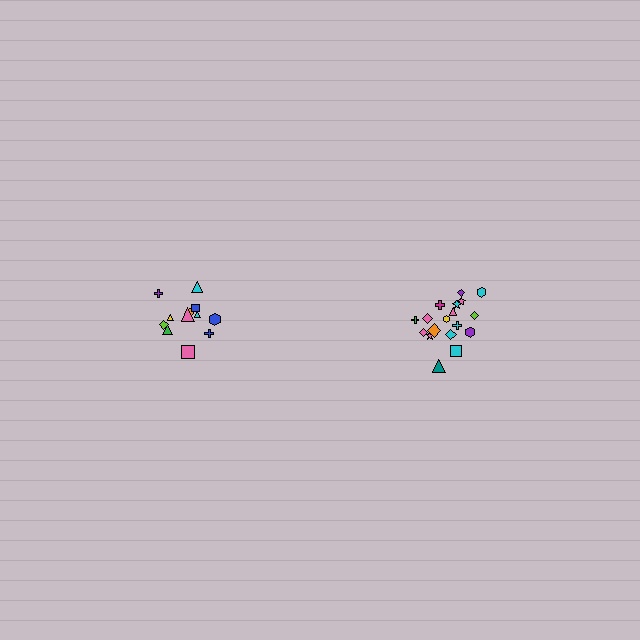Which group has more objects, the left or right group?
The right group.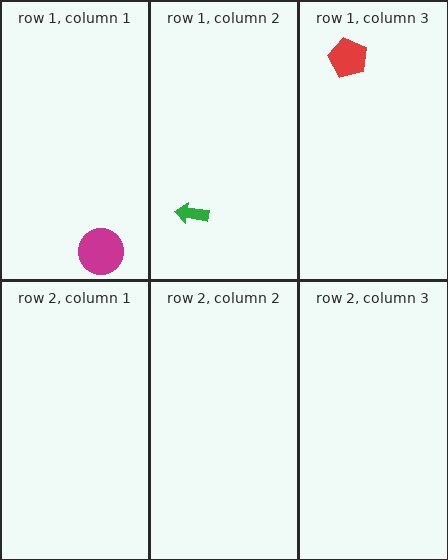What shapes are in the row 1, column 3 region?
The red pentagon.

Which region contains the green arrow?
The row 1, column 2 region.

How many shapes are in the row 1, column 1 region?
1.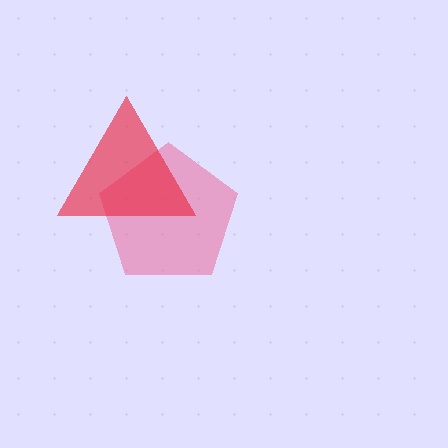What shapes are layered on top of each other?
The layered shapes are: a pink pentagon, a red triangle.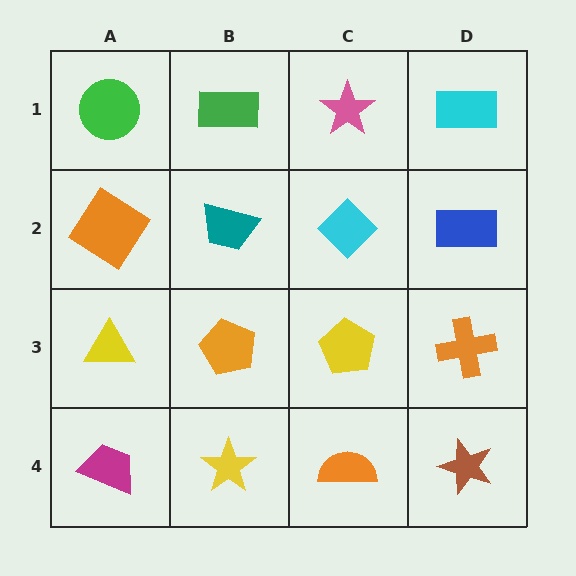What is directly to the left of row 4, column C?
A yellow star.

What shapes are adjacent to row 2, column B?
A green rectangle (row 1, column B), an orange pentagon (row 3, column B), an orange diamond (row 2, column A), a cyan diamond (row 2, column C).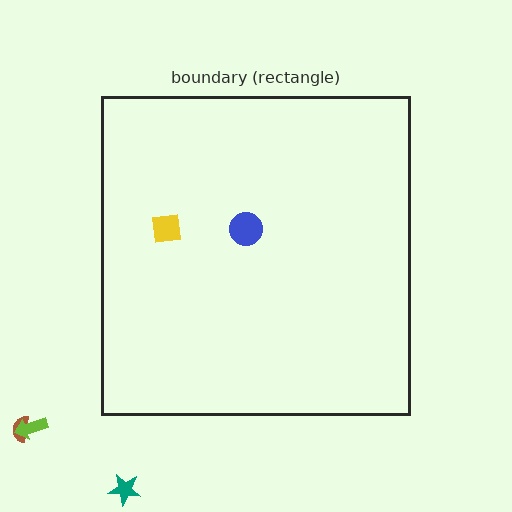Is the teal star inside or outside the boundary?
Outside.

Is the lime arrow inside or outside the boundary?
Outside.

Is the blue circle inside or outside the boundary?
Inside.